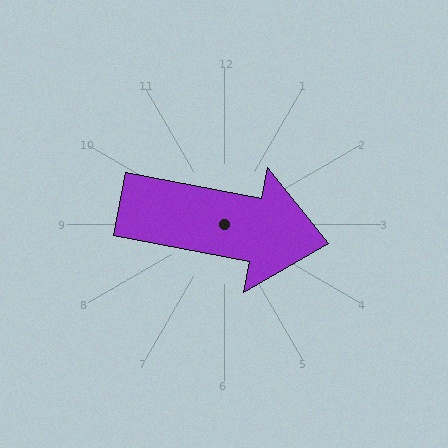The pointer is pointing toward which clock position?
Roughly 3 o'clock.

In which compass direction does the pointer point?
East.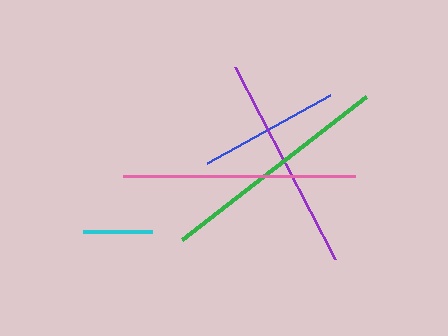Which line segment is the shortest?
The cyan line is the shortest at approximately 69 pixels.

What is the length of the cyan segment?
The cyan segment is approximately 69 pixels long.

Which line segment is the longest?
The green line is the longest at approximately 233 pixels.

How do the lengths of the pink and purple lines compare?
The pink and purple lines are approximately the same length.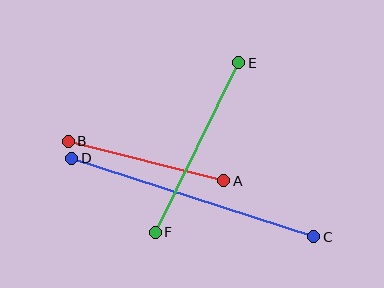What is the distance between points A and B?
The distance is approximately 160 pixels.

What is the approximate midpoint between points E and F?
The midpoint is at approximately (197, 147) pixels.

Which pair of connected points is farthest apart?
Points C and D are farthest apart.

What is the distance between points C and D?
The distance is approximately 255 pixels.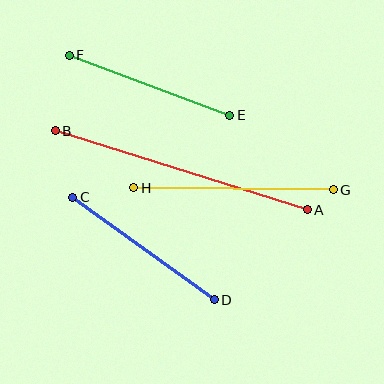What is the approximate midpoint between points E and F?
The midpoint is at approximately (149, 85) pixels.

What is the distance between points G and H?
The distance is approximately 199 pixels.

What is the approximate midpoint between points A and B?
The midpoint is at approximately (181, 170) pixels.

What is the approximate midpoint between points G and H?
The midpoint is at approximately (234, 189) pixels.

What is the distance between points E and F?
The distance is approximately 171 pixels.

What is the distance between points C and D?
The distance is approximately 175 pixels.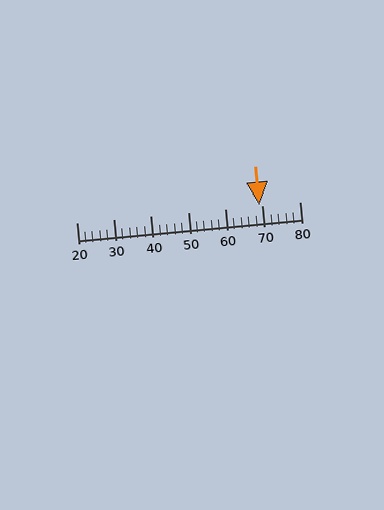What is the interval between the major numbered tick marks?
The major tick marks are spaced 10 units apart.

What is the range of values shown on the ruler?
The ruler shows values from 20 to 80.